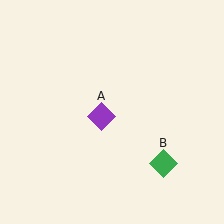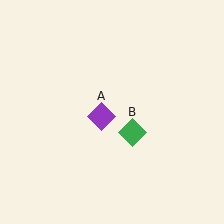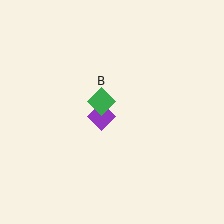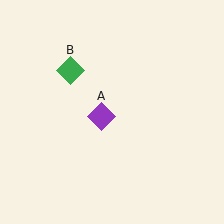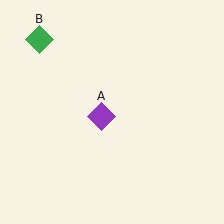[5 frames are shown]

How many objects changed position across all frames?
1 object changed position: green diamond (object B).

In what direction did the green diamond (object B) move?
The green diamond (object B) moved up and to the left.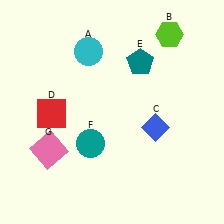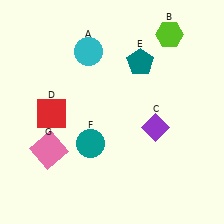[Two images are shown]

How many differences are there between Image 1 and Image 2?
There is 1 difference between the two images.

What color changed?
The diamond (C) changed from blue in Image 1 to purple in Image 2.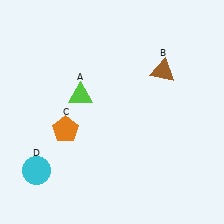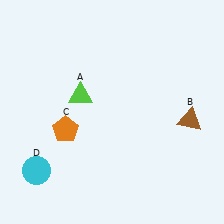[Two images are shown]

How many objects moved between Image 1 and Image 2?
1 object moved between the two images.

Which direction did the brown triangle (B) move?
The brown triangle (B) moved down.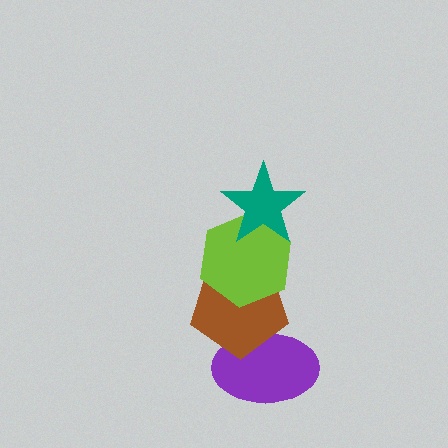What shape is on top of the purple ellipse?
The brown pentagon is on top of the purple ellipse.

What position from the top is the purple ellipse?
The purple ellipse is 4th from the top.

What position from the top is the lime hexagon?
The lime hexagon is 2nd from the top.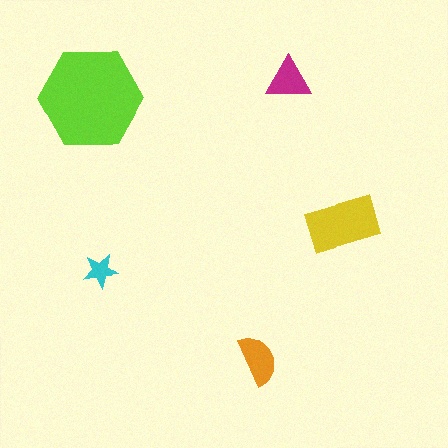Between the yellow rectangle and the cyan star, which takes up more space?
The yellow rectangle.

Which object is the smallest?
The cyan star.